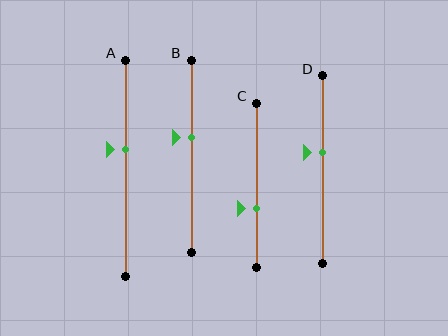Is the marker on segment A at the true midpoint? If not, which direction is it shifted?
No, the marker on segment A is shifted upward by about 8% of the segment length.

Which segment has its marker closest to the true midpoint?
Segment A has its marker closest to the true midpoint.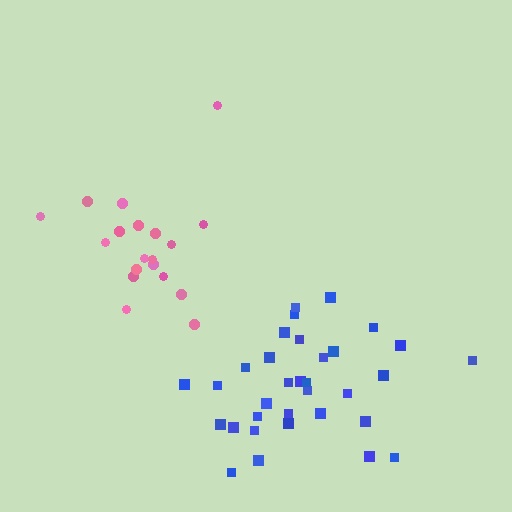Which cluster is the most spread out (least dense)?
Blue.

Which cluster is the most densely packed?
Pink.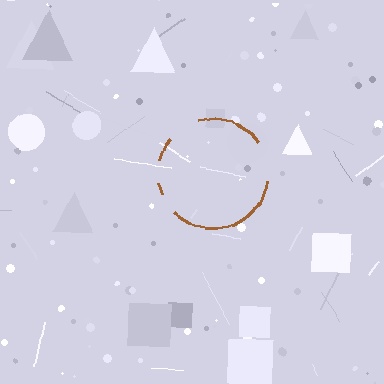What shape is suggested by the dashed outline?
The dashed outline suggests a circle.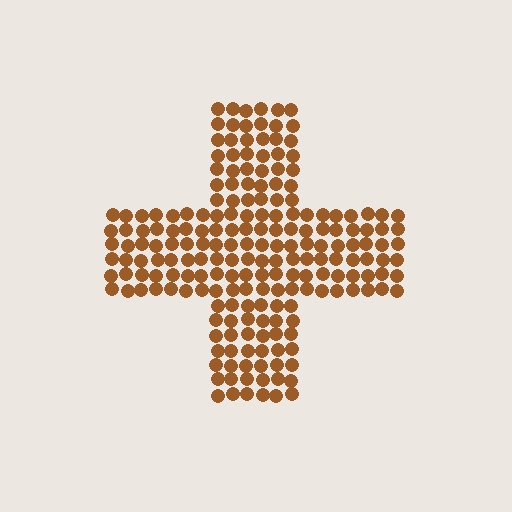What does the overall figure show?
The overall figure shows a cross.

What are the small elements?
The small elements are circles.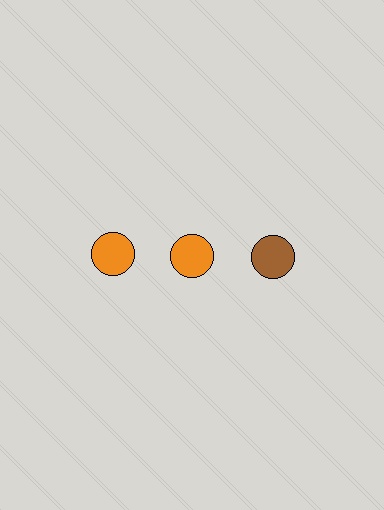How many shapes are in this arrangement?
There are 3 shapes arranged in a grid pattern.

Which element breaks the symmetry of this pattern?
The brown circle in the top row, center column breaks the symmetry. All other shapes are orange circles.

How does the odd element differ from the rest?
It has a different color: brown instead of orange.